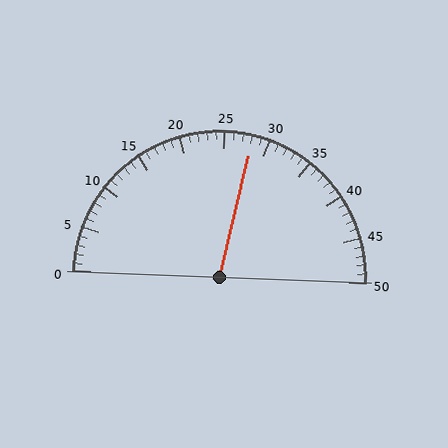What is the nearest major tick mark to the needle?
The nearest major tick mark is 30.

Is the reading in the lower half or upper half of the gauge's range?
The reading is in the upper half of the range (0 to 50).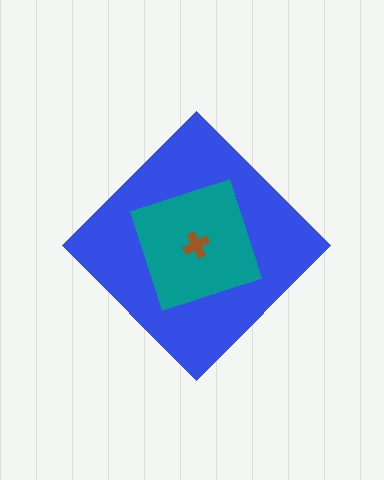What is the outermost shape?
The blue diamond.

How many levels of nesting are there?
3.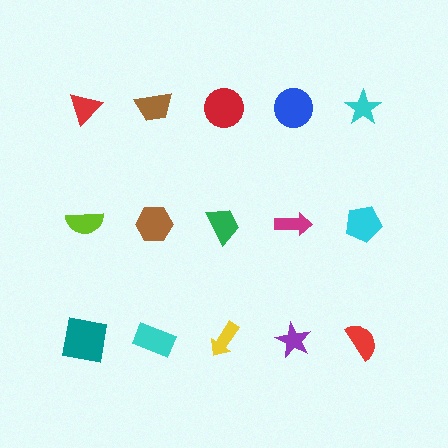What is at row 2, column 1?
A lime semicircle.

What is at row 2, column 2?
A brown hexagon.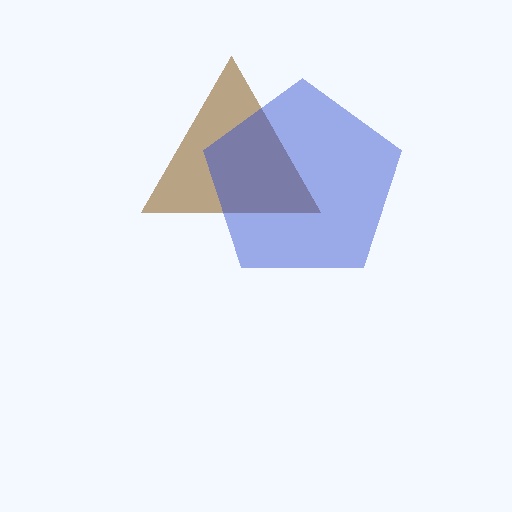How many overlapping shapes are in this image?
There are 2 overlapping shapes in the image.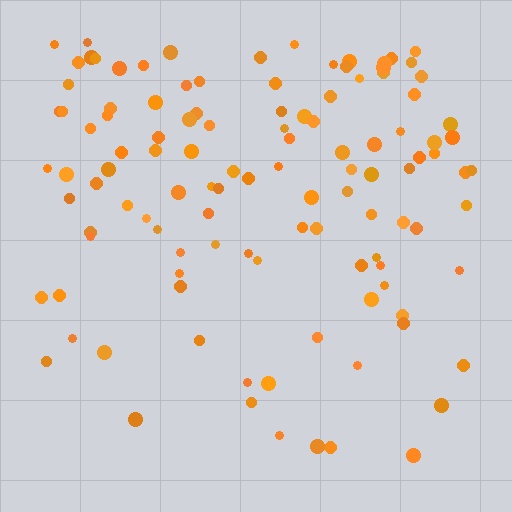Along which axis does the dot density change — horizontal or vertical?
Vertical.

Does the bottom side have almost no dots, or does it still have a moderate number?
Still a moderate number, just noticeably fewer than the top.